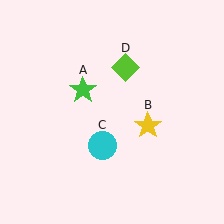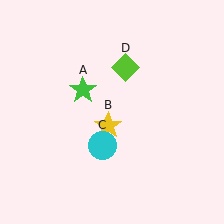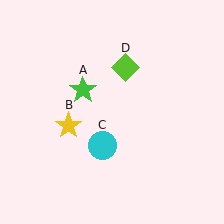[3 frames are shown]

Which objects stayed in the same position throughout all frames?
Green star (object A) and cyan circle (object C) and lime diamond (object D) remained stationary.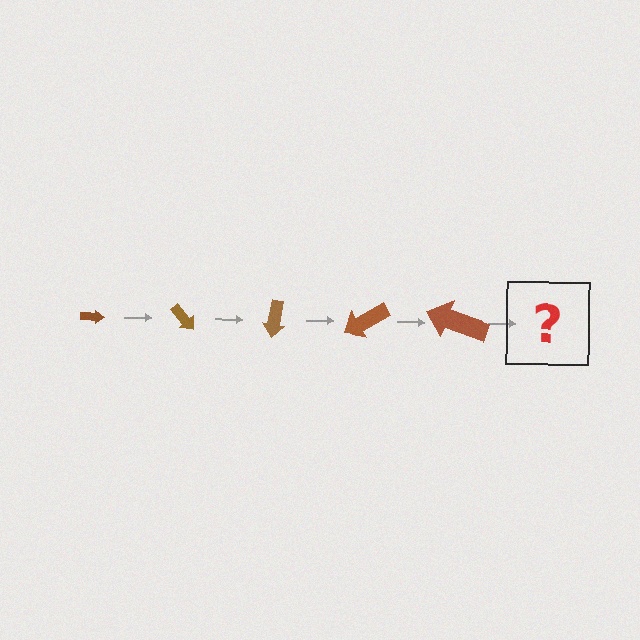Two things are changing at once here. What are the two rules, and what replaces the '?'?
The two rules are that the arrow grows larger each step and it rotates 50 degrees each step. The '?' should be an arrow, larger than the previous one and rotated 250 degrees from the start.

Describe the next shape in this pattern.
It should be an arrow, larger than the previous one and rotated 250 degrees from the start.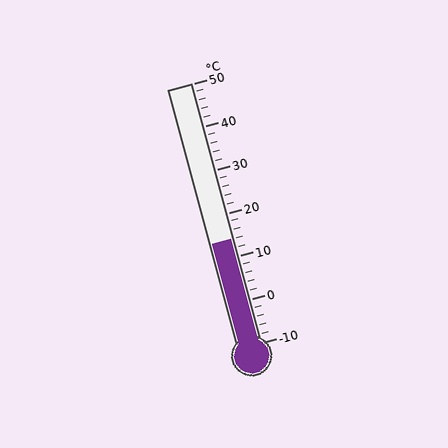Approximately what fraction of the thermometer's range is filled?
The thermometer is filled to approximately 40% of its range.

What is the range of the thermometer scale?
The thermometer scale ranges from -10°C to 50°C.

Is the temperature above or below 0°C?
The temperature is above 0°C.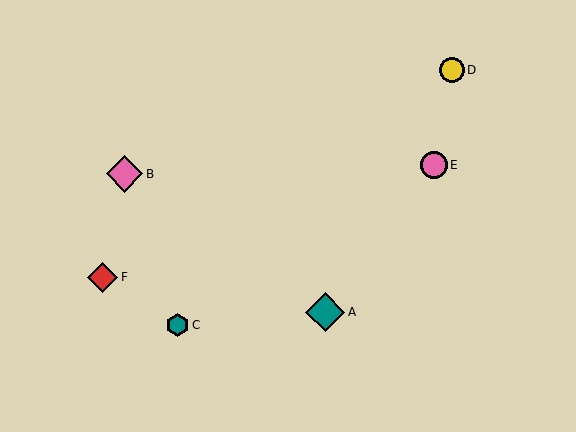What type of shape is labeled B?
Shape B is a pink diamond.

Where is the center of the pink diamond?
The center of the pink diamond is at (124, 174).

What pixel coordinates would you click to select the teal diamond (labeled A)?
Click at (325, 312) to select the teal diamond A.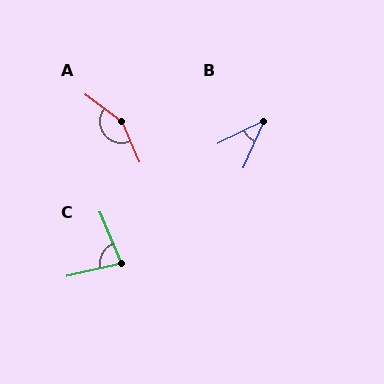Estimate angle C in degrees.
Approximately 81 degrees.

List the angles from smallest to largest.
B (40°), C (81°), A (150°).